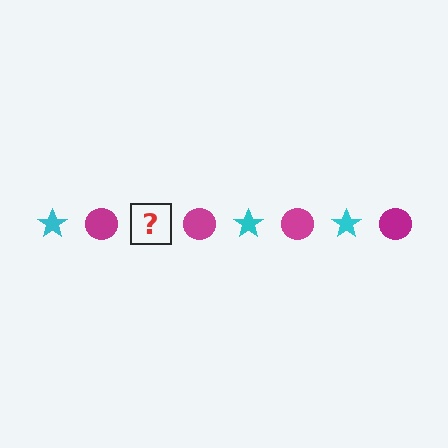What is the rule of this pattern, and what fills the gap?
The rule is that the pattern alternates between cyan star and magenta circle. The gap should be filled with a cyan star.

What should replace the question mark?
The question mark should be replaced with a cyan star.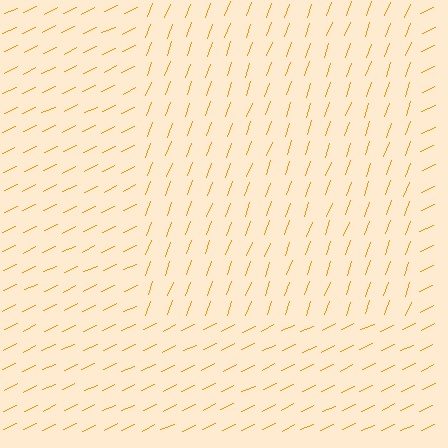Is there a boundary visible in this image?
Yes, there is a texture boundary formed by a change in line orientation.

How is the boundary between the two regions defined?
The boundary is defined purely by a change in line orientation (approximately 45 degrees difference). All lines are the same color and thickness.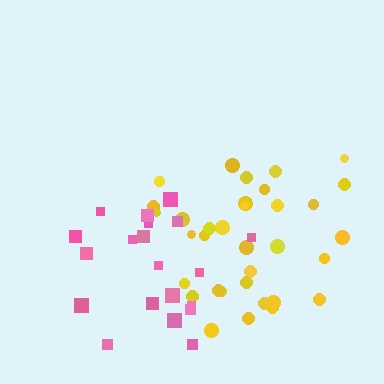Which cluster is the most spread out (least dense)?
Yellow.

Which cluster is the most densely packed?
Pink.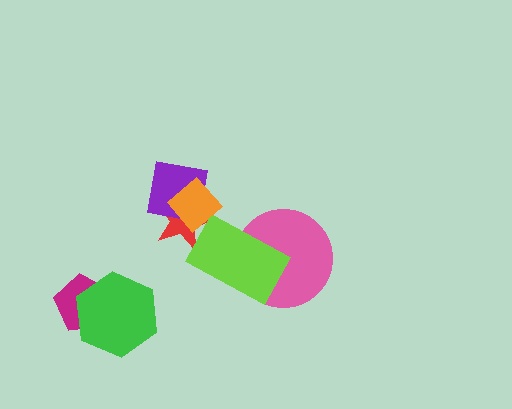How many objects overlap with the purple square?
2 objects overlap with the purple square.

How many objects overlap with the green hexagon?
1 object overlaps with the green hexagon.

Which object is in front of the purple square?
The orange diamond is in front of the purple square.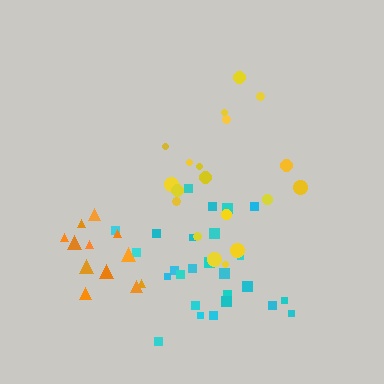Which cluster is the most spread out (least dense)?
Yellow.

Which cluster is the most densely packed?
Orange.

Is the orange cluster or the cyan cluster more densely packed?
Orange.